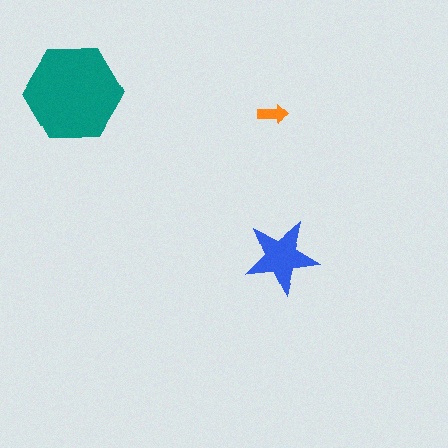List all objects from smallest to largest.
The orange arrow, the blue star, the teal hexagon.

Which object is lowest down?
The blue star is bottommost.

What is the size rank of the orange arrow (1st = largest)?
3rd.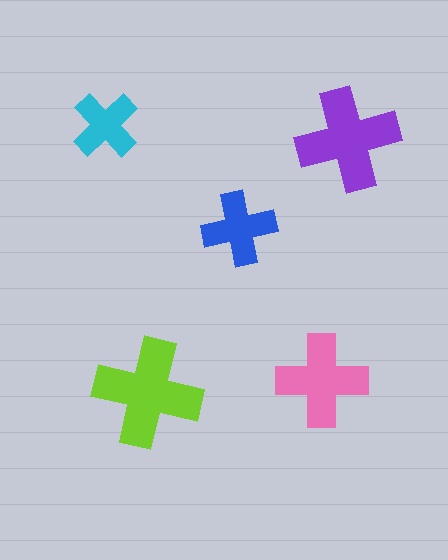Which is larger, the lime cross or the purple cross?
The lime one.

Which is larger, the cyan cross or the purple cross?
The purple one.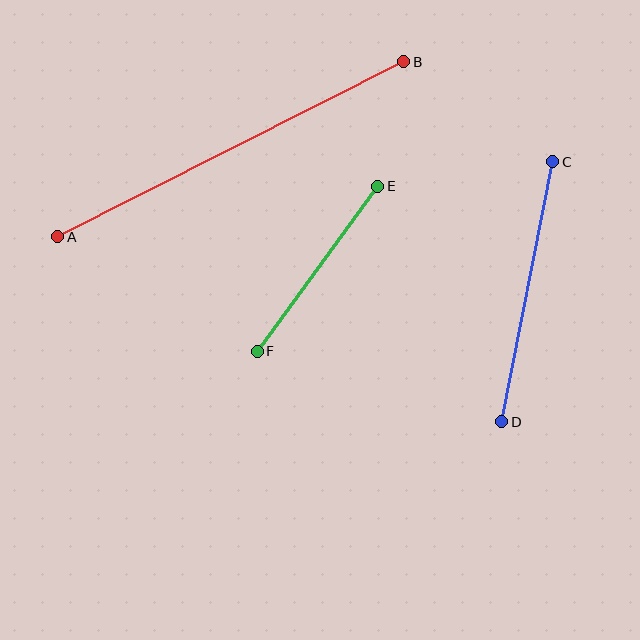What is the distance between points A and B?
The distance is approximately 387 pixels.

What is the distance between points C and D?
The distance is approximately 265 pixels.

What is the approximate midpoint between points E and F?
The midpoint is at approximately (317, 269) pixels.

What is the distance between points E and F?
The distance is approximately 204 pixels.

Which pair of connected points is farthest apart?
Points A and B are farthest apart.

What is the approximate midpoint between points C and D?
The midpoint is at approximately (527, 292) pixels.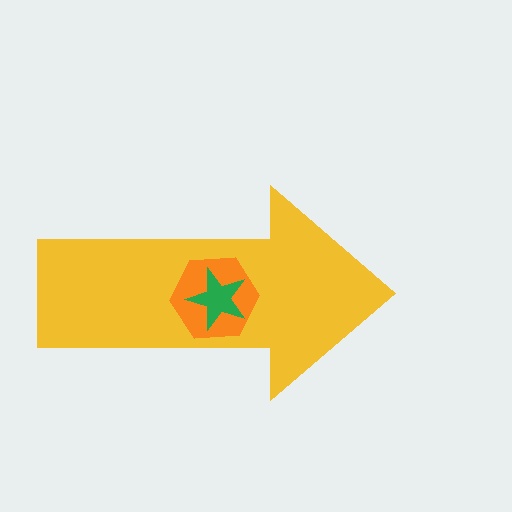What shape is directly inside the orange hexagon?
The green star.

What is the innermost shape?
The green star.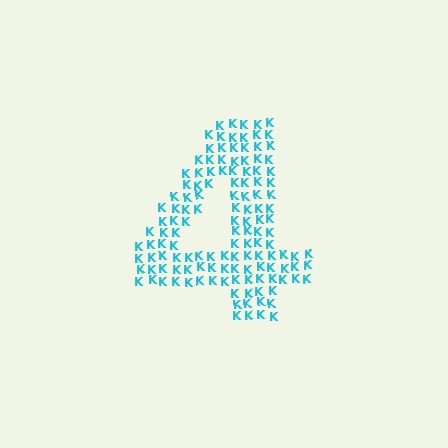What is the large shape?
The large shape is the digit 4.